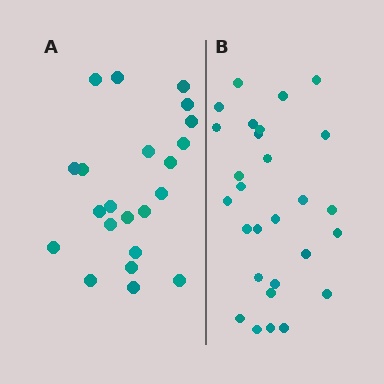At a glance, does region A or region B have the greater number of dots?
Region B (the right region) has more dots.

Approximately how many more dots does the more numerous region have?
Region B has about 6 more dots than region A.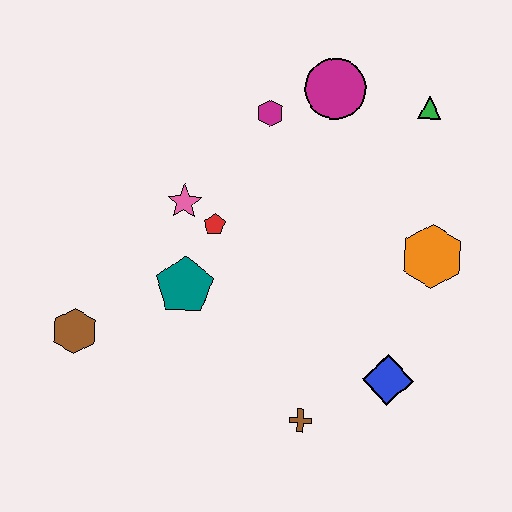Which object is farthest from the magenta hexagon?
The brown cross is farthest from the magenta hexagon.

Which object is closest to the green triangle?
The magenta circle is closest to the green triangle.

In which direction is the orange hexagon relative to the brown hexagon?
The orange hexagon is to the right of the brown hexagon.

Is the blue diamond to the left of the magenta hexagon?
No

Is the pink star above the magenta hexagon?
No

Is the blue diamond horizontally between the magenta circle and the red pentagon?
No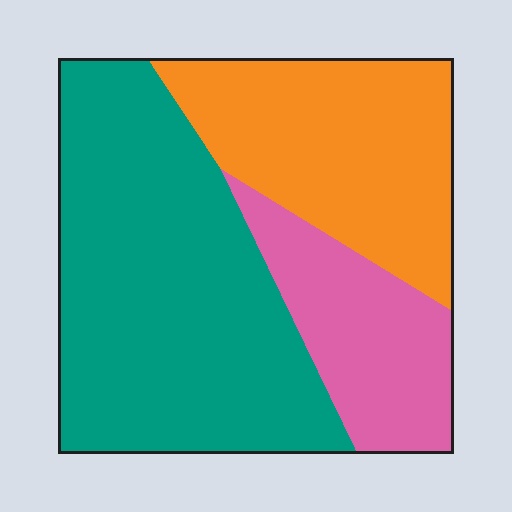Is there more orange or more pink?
Orange.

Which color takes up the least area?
Pink, at roughly 20%.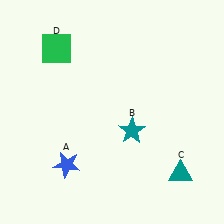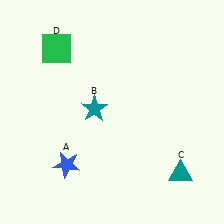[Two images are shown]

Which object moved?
The teal star (B) moved left.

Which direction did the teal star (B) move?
The teal star (B) moved left.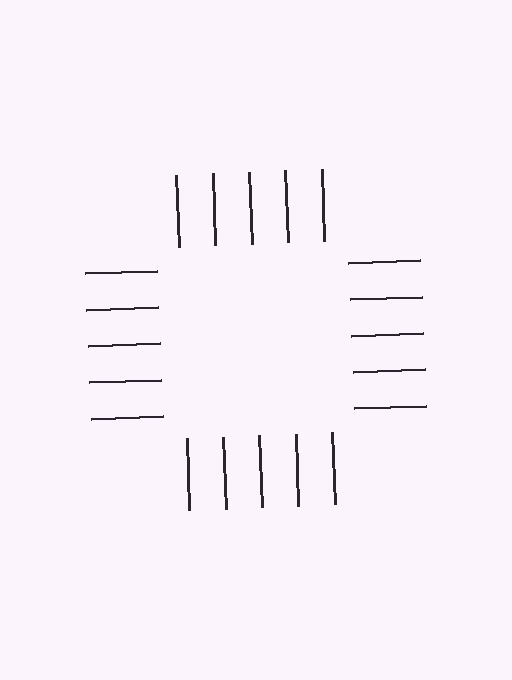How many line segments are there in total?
20 — 5 along each of the 4 edges.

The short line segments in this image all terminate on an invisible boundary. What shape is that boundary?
An illusory square — the line segments terminate on its edges but no continuous stroke is drawn.